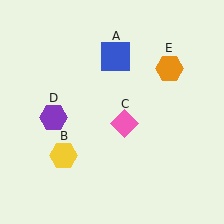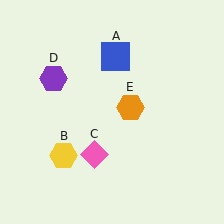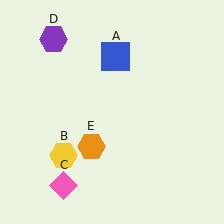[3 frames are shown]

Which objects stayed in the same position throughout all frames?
Blue square (object A) and yellow hexagon (object B) remained stationary.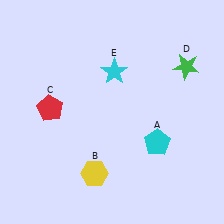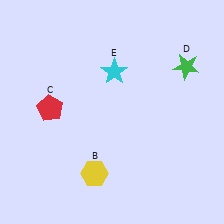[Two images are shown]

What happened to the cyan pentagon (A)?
The cyan pentagon (A) was removed in Image 2. It was in the bottom-right area of Image 1.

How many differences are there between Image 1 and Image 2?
There is 1 difference between the two images.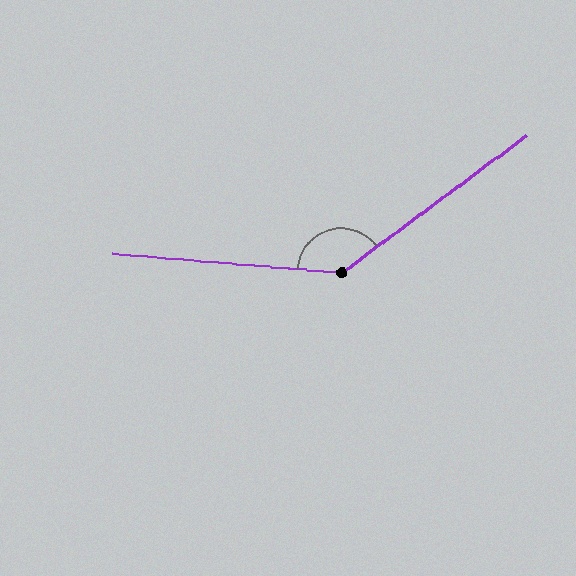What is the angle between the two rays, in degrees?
Approximately 139 degrees.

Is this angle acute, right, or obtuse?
It is obtuse.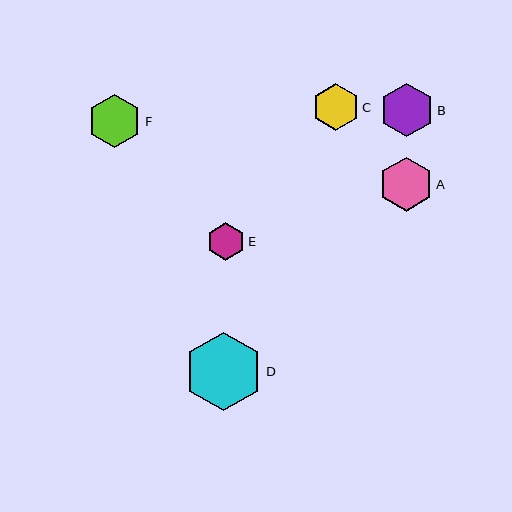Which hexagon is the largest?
Hexagon D is the largest with a size of approximately 79 pixels.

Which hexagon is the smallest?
Hexagon E is the smallest with a size of approximately 37 pixels.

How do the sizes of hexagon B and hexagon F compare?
Hexagon B and hexagon F are approximately the same size.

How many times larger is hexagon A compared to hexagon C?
Hexagon A is approximately 1.2 times the size of hexagon C.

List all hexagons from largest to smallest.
From largest to smallest: D, A, B, F, C, E.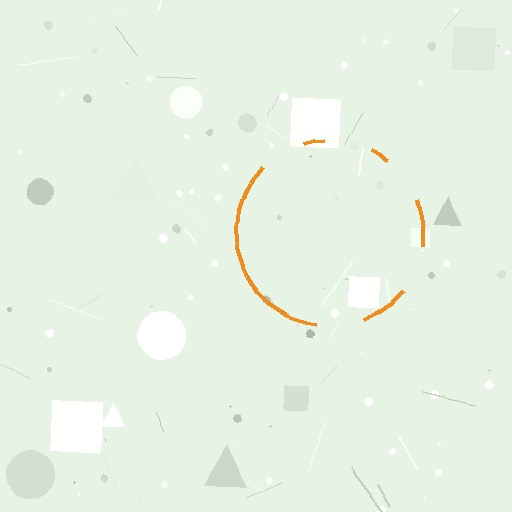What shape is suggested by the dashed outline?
The dashed outline suggests a circle.